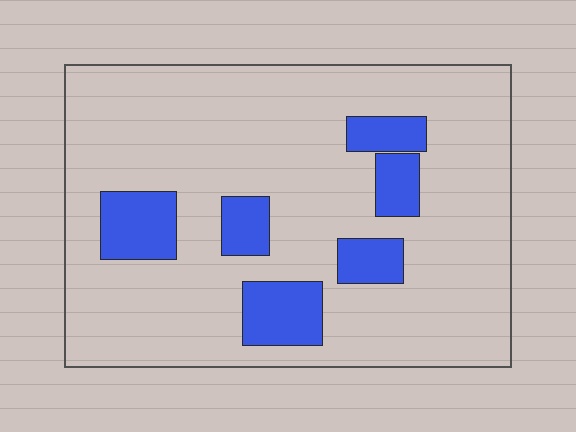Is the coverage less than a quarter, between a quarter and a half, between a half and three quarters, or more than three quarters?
Less than a quarter.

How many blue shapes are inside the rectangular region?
6.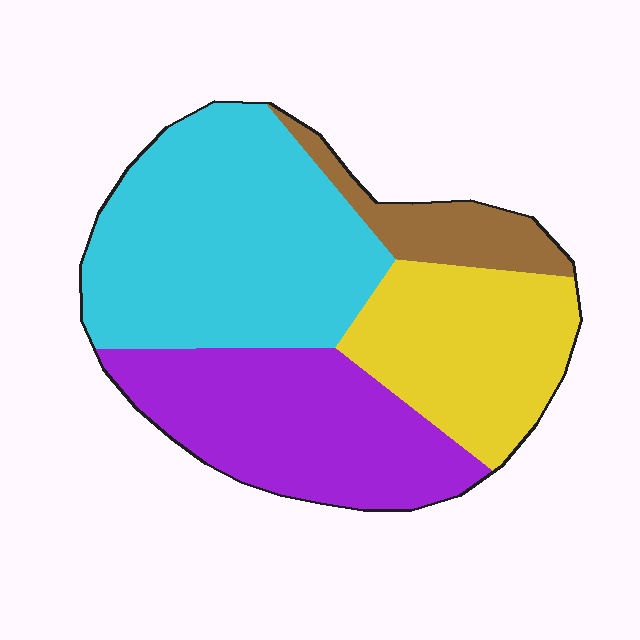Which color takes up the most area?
Cyan, at roughly 40%.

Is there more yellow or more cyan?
Cyan.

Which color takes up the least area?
Brown, at roughly 10%.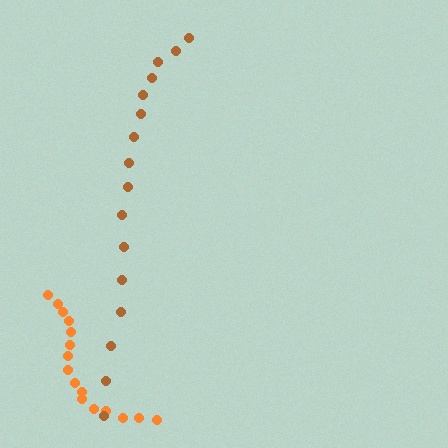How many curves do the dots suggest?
There are 2 distinct paths.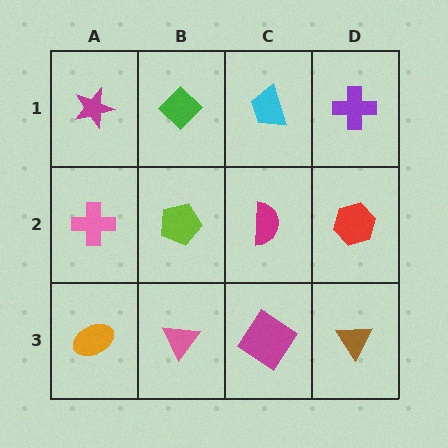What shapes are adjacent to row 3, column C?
A magenta semicircle (row 2, column C), a pink triangle (row 3, column B), a brown triangle (row 3, column D).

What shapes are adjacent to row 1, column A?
A pink cross (row 2, column A), a green diamond (row 1, column B).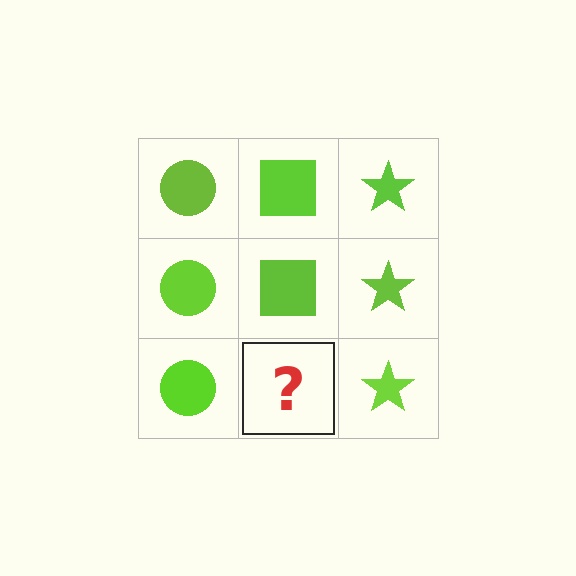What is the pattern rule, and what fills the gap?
The rule is that each column has a consistent shape. The gap should be filled with a lime square.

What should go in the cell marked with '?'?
The missing cell should contain a lime square.